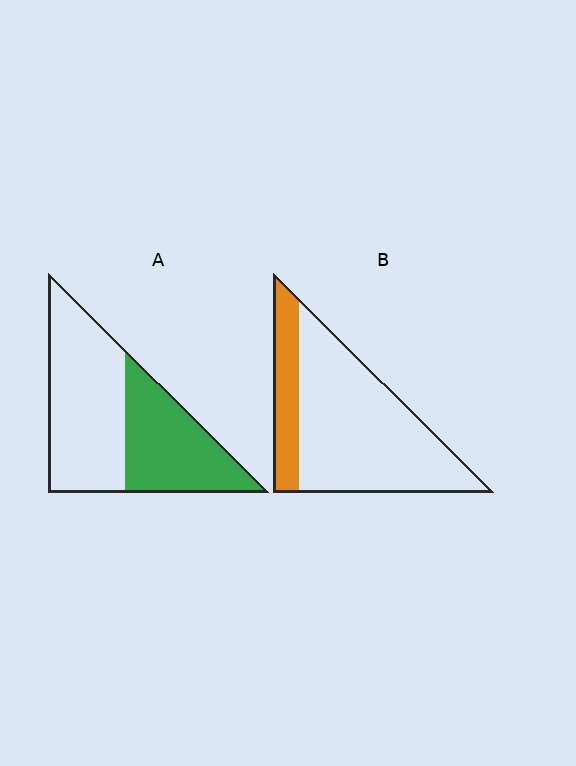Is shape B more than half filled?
No.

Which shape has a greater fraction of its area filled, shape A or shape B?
Shape A.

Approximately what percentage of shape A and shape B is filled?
A is approximately 45% and B is approximately 20%.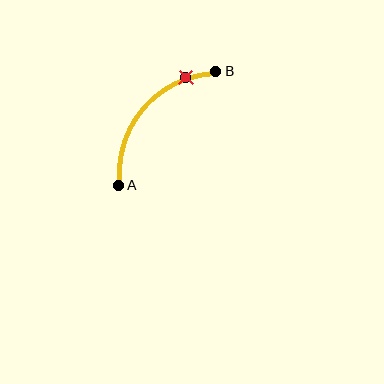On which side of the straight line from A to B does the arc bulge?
The arc bulges above and to the left of the straight line connecting A and B.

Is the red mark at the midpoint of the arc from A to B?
No. The red mark lies on the arc but is closer to endpoint B. The arc midpoint would be at the point on the curve equidistant along the arc from both A and B.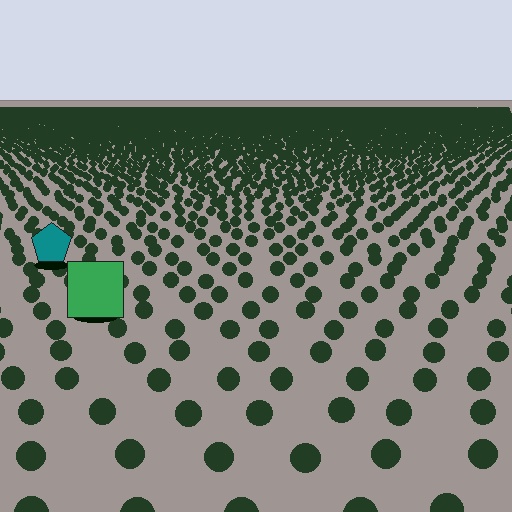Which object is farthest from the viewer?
The teal pentagon is farthest from the viewer. It appears smaller and the ground texture around it is denser.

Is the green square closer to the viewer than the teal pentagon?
Yes. The green square is closer — you can tell from the texture gradient: the ground texture is coarser near it.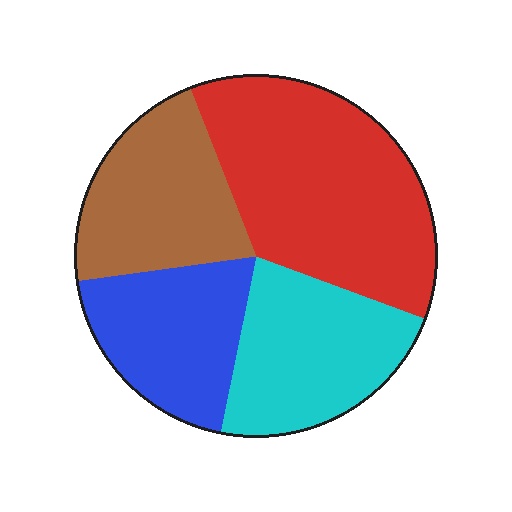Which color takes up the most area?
Red, at roughly 35%.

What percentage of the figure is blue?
Blue covers roughly 20% of the figure.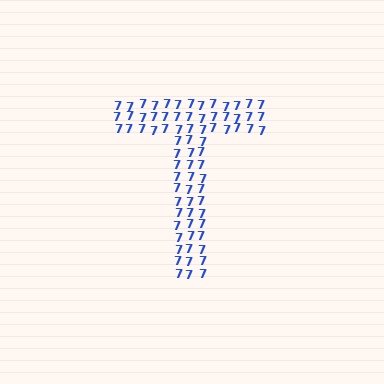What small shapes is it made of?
It is made of small digit 7's.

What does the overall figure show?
The overall figure shows the letter T.